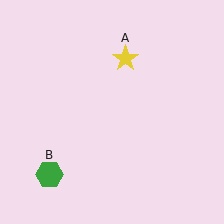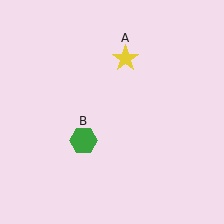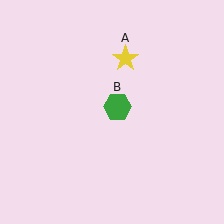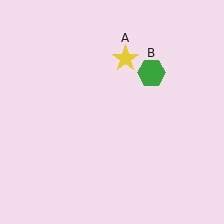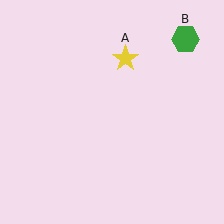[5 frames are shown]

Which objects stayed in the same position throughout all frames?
Yellow star (object A) remained stationary.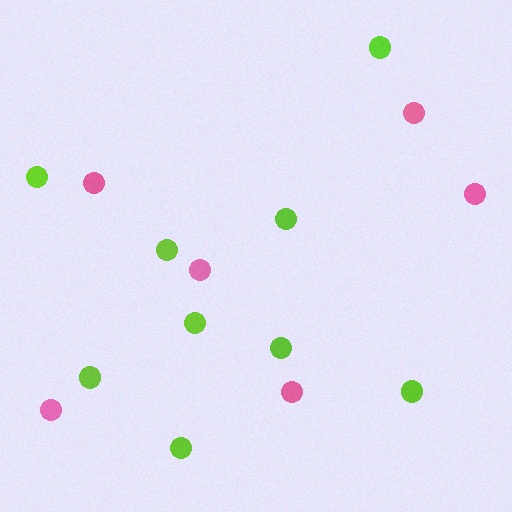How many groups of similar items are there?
There are 2 groups: one group of pink circles (6) and one group of lime circles (9).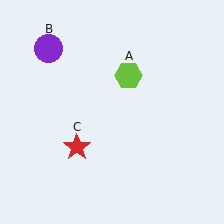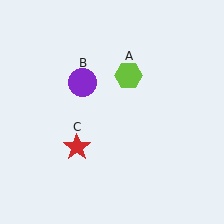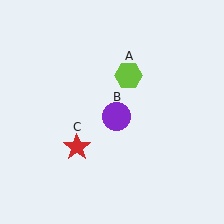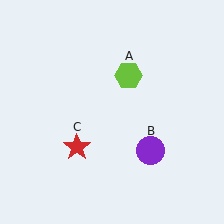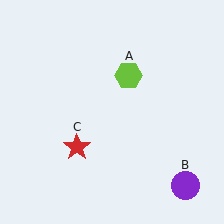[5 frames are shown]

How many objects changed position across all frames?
1 object changed position: purple circle (object B).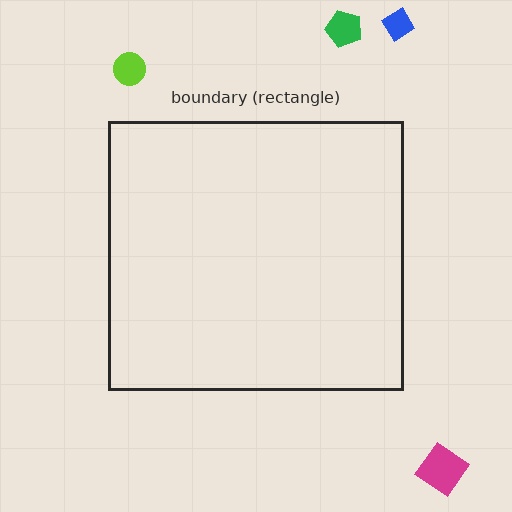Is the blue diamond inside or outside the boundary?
Outside.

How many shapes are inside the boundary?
0 inside, 4 outside.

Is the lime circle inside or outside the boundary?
Outside.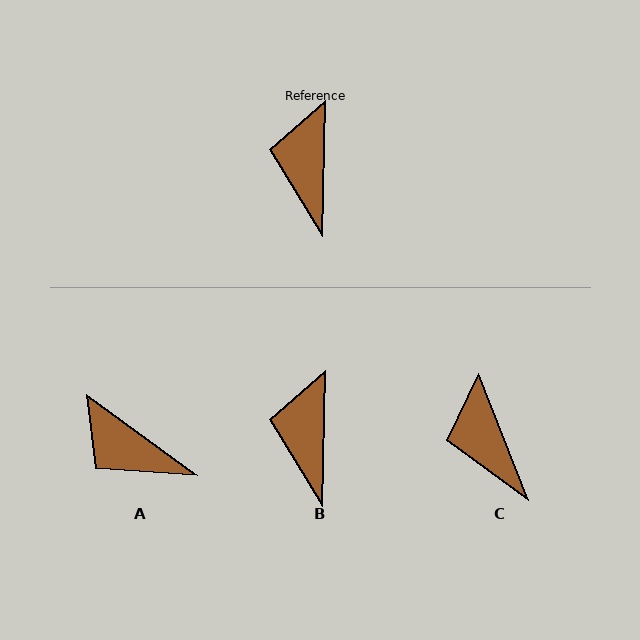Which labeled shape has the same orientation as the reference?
B.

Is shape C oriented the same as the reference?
No, it is off by about 23 degrees.